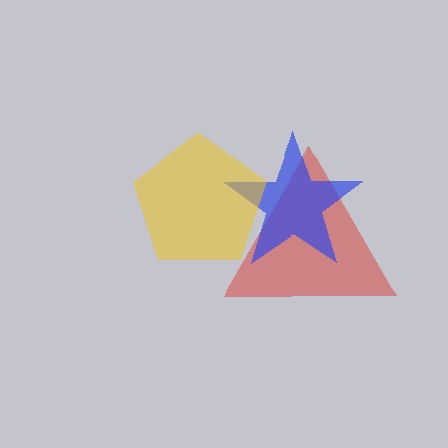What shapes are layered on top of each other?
The layered shapes are: a red triangle, a blue star, a yellow pentagon.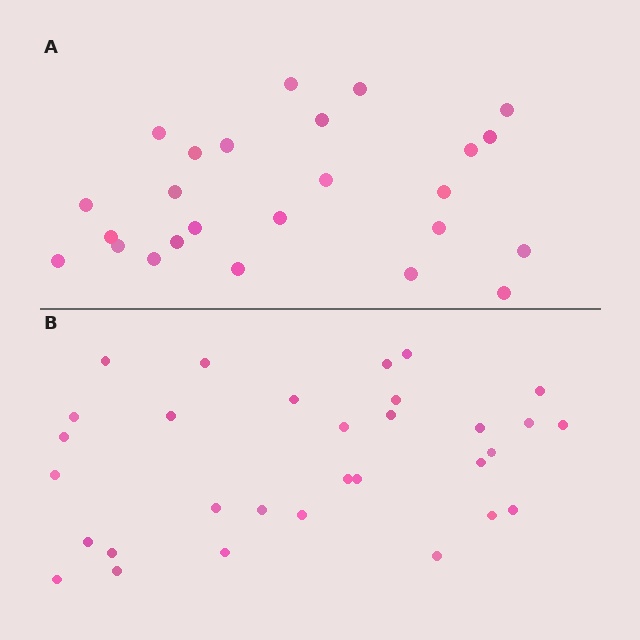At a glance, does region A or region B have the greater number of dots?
Region B (the bottom region) has more dots.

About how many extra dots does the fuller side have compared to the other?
Region B has about 6 more dots than region A.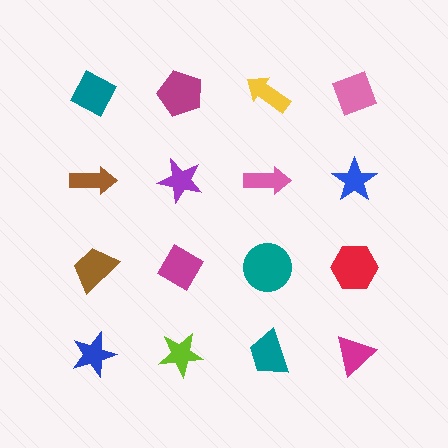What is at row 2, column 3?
A pink arrow.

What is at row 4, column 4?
A magenta triangle.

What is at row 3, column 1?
A brown trapezoid.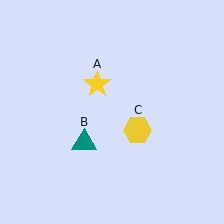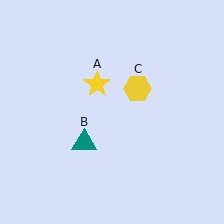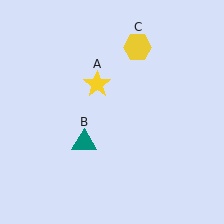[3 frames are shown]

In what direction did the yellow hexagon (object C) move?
The yellow hexagon (object C) moved up.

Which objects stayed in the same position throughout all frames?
Yellow star (object A) and teal triangle (object B) remained stationary.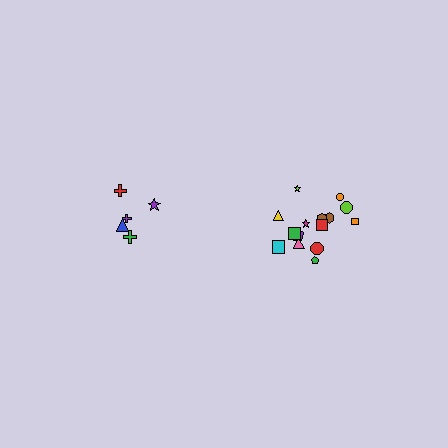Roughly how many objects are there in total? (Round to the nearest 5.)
Roughly 20 objects in total.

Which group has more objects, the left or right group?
The right group.